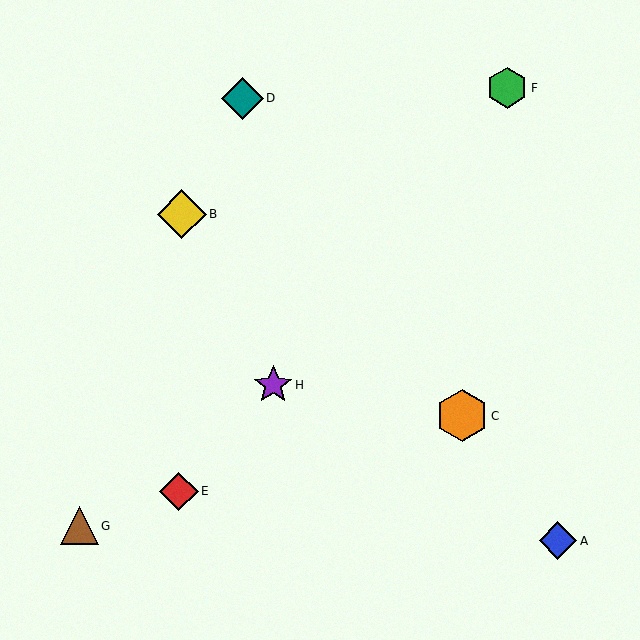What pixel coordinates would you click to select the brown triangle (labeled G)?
Click at (79, 526) to select the brown triangle G.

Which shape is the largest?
The orange hexagon (labeled C) is the largest.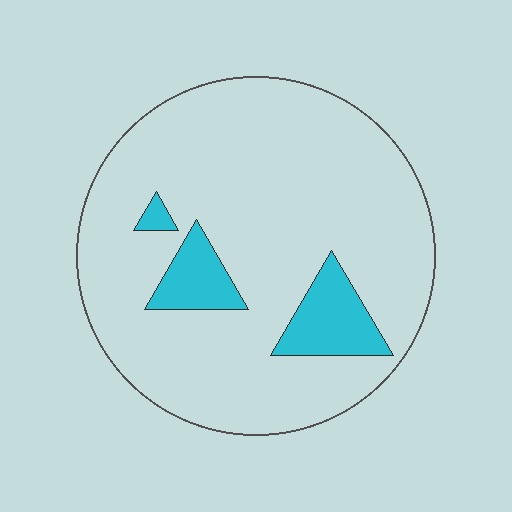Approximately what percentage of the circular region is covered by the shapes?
Approximately 10%.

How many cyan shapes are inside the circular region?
3.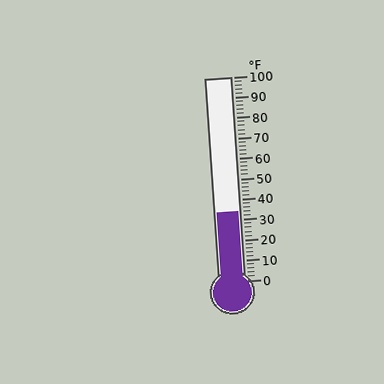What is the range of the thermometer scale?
The thermometer scale ranges from 0°F to 100°F.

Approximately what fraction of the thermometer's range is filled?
The thermometer is filled to approximately 35% of its range.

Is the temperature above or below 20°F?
The temperature is above 20°F.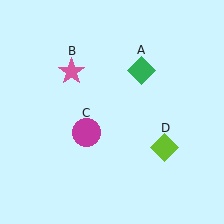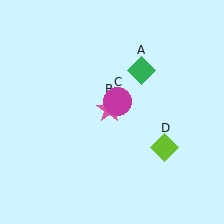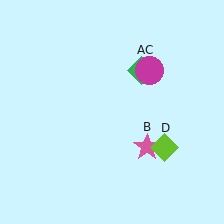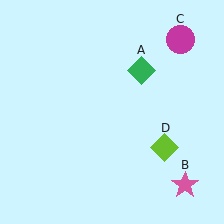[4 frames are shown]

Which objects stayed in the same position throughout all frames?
Green diamond (object A) and lime diamond (object D) remained stationary.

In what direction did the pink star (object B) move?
The pink star (object B) moved down and to the right.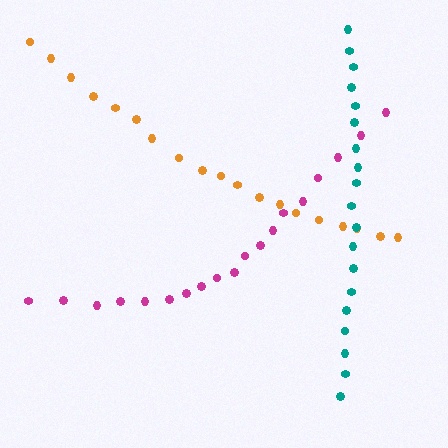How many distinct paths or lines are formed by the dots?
There are 3 distinct paths.